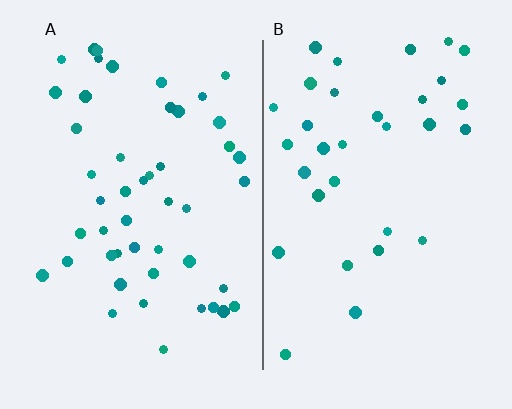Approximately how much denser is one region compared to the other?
Approximately 1.5× — region A over region B.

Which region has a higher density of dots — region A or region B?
A (the left).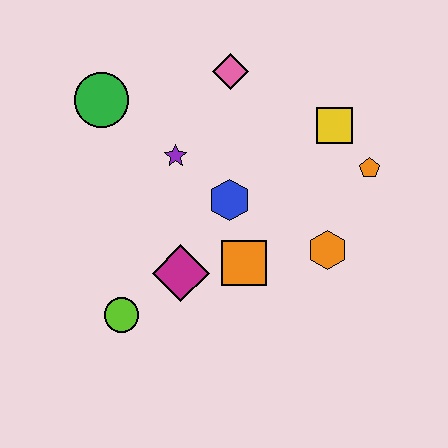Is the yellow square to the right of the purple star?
Yes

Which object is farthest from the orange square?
The green circle is farthest from the orange square.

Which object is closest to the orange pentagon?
The yellow square is closest to the orange pentagon.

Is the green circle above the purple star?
Yes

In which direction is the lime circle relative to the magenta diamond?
The lime circle is to the left of the magenta diamond.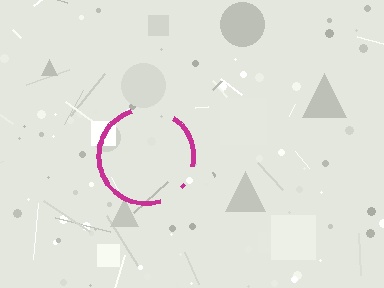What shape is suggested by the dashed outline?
The dashed outline suggests a circle.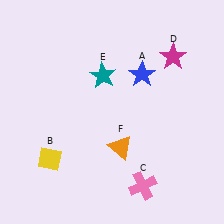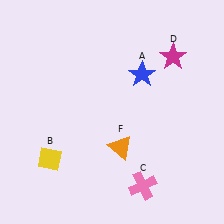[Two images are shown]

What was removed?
The teal star (E) was removed in Image 2.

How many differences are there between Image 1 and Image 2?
There is 1 difference between the two images.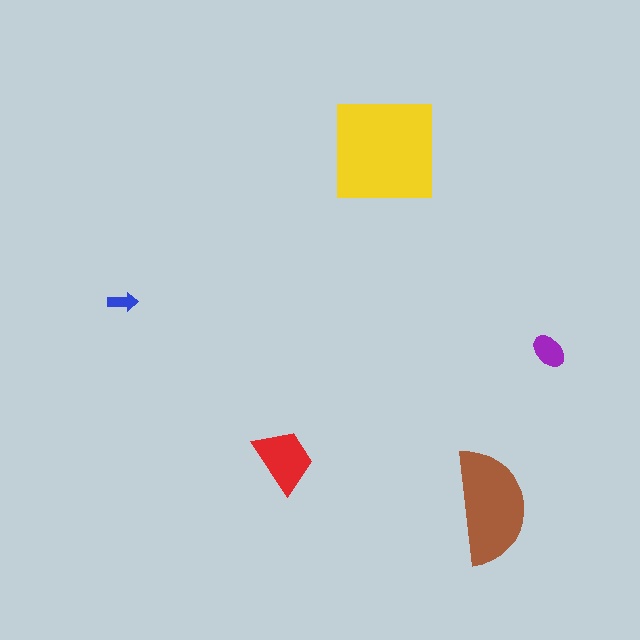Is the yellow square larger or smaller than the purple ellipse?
Larger.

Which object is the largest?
The yellow square.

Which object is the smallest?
The blue arrow.